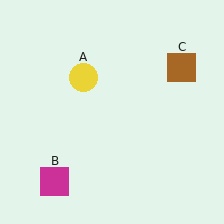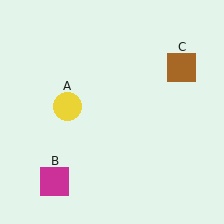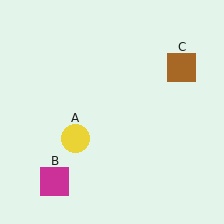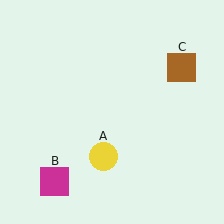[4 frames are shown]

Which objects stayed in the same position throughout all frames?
Magenta square (object B) and brown square (object C) remained stationary.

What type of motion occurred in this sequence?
The yellow circle (object A) rotated counterclockwise around the center of the scene.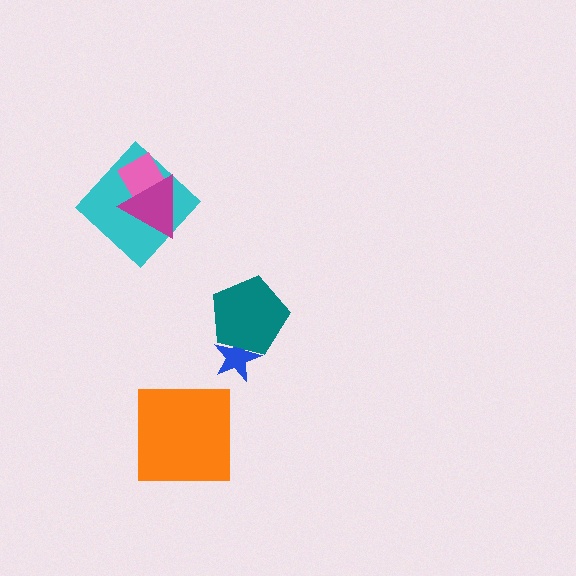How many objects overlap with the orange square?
0 objects overlap with the orange square.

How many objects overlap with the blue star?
1 object overlaps with the blue star.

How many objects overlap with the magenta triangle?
2 objects overlap with the magenta triangle.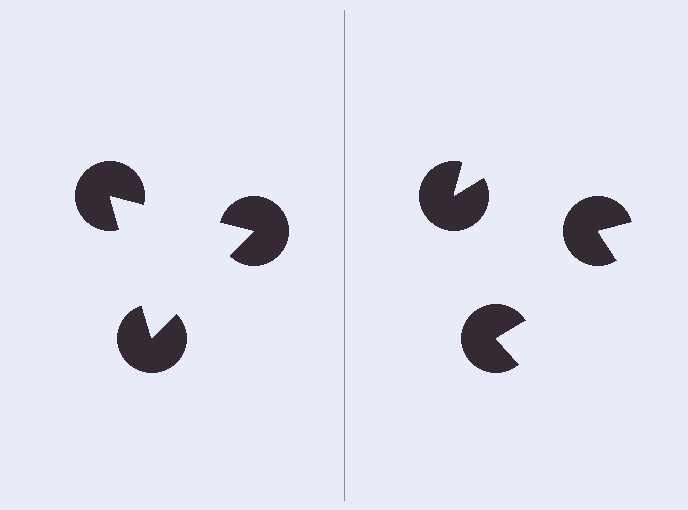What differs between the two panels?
The pac-man discs are positioned identically on both sides; only the wedge orientations differ. On the left they align to a triangle; on the right they are misaligned.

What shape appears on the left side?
An illusory triangle.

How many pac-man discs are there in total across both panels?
6 — 3 on each side.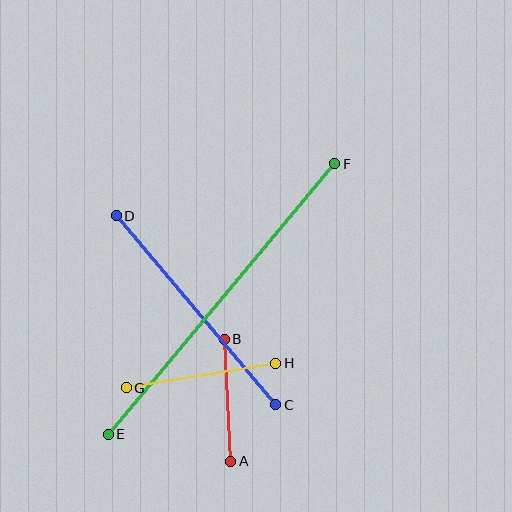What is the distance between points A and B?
The distance is approximately 122 pixels.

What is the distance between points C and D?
The distance is approximately 247 pixels.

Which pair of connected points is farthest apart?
Points E and F are farthest apart.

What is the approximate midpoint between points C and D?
The midpoint is at approximately (196, 310) pixels.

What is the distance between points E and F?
The distance is approximately 353 pixels.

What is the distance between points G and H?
The distance is approximately 151 pixels.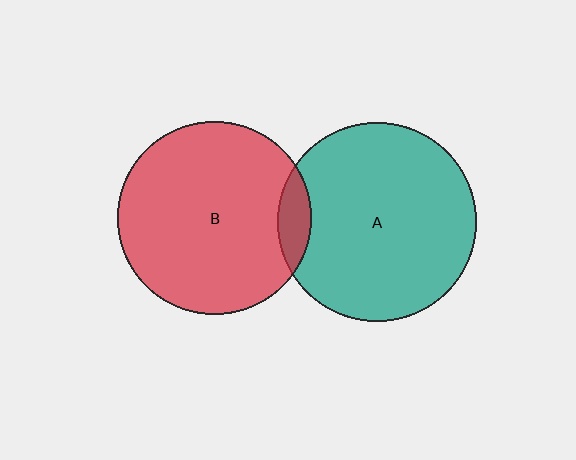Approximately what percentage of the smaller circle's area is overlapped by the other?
Approximately 10%.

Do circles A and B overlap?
Yes.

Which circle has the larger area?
Circle A (teal).